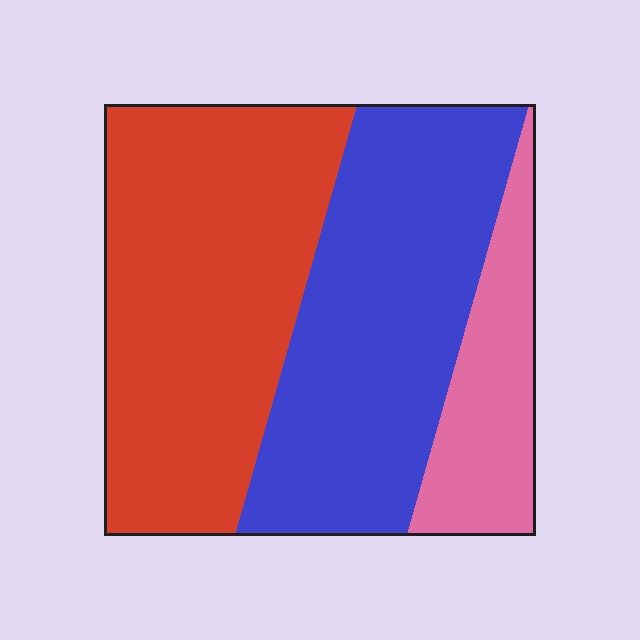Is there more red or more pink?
Red.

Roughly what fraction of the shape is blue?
Blue covers about 40% of the shape.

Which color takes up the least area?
Pink, at roughly 15%.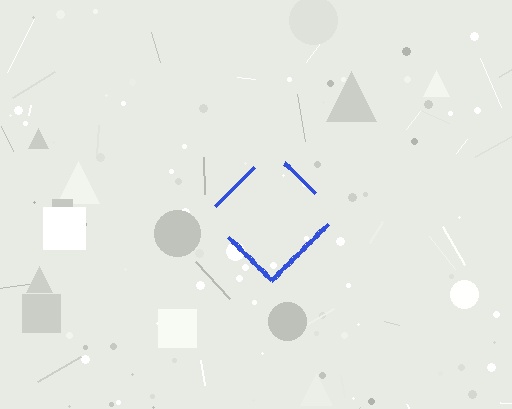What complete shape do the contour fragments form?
The contour fragments form a diamond.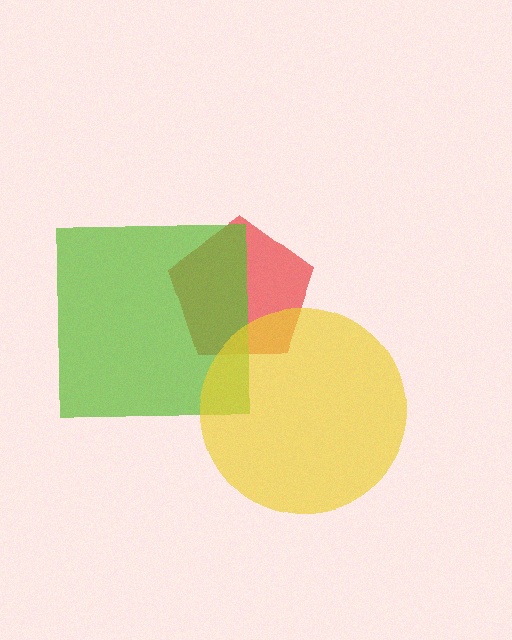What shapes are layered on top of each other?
The layered shapes are: a red pentagon, a lime square, a yellow circle.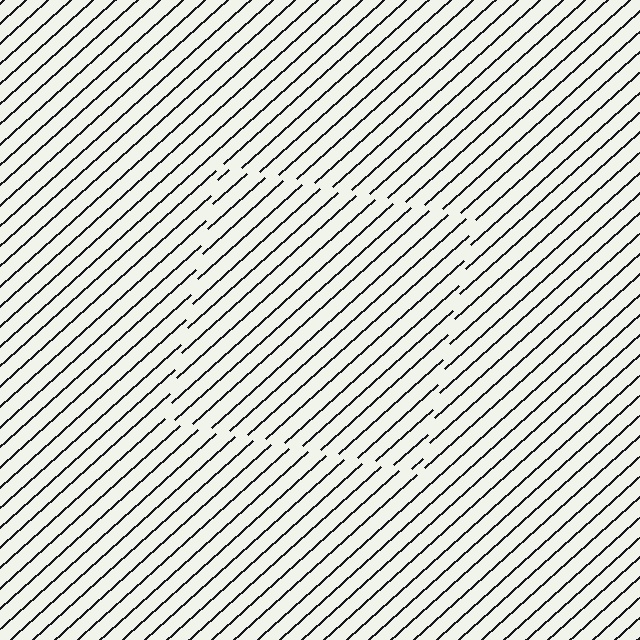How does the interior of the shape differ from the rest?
The interior of the shape contains the same grating, shifted by half a period — the contour is defined by the phase discontinuity where line-ends from the inner and outer gratings abut.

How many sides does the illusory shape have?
4 sides — the line-ends trace a square.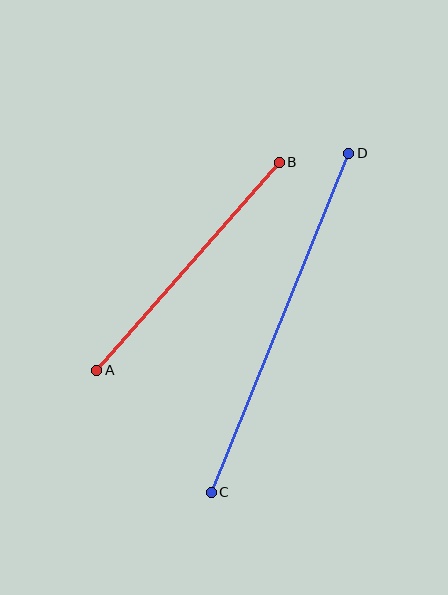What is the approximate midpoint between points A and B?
The midpoint is at approximately (188, 266) pixels.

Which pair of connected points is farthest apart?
Points C and D are farthest apart.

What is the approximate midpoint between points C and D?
The midpoint is at approximately (280, 323) pixels.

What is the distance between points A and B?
The distance is approximately 277 pixels.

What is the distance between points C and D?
The distance is approximately 366 pixels.